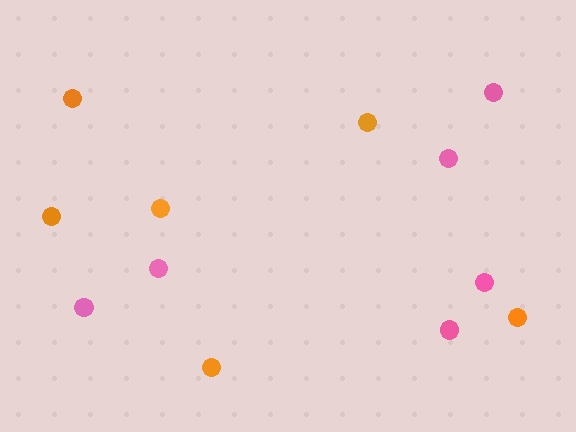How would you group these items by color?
There are 2 groups: one group of pink circles (6) and one group of orange circles (6).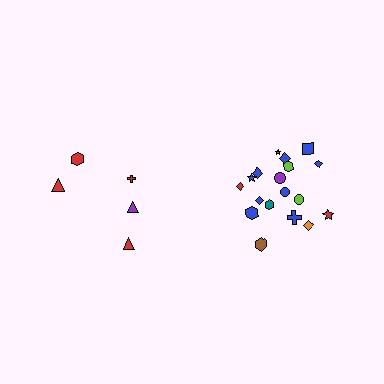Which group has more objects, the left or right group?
The right group.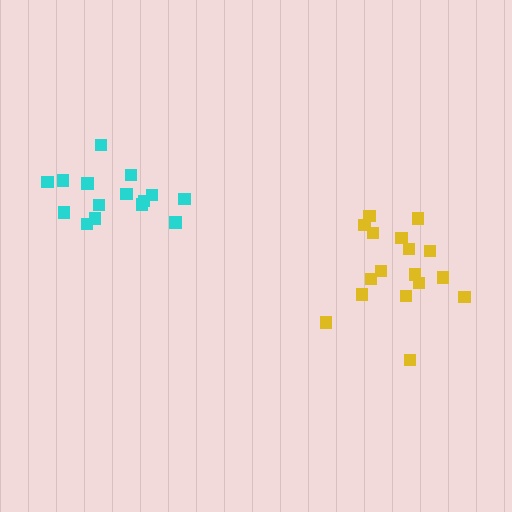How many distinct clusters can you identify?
There are 2 distinct clusters.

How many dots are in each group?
Group 1: 15 dots, Group 2: 17 dots (32 total).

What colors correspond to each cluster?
The clusters are colored: cyan, yellow.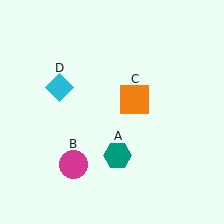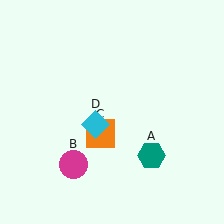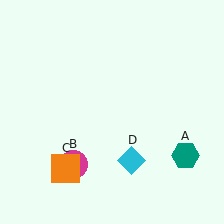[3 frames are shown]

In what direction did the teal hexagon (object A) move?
The teal hexagon (object A) moved right.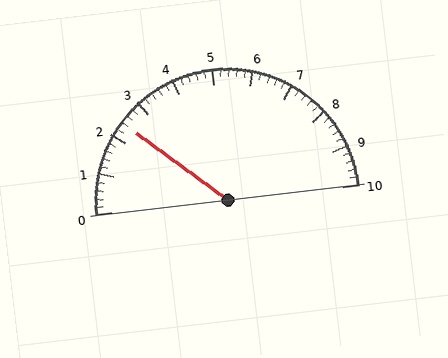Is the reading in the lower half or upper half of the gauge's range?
The reading is in the lower half of the range (0 to 10).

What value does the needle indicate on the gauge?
The needle indicates approximately 2.4.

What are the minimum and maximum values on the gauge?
The gauge ranges from 0 to 10.